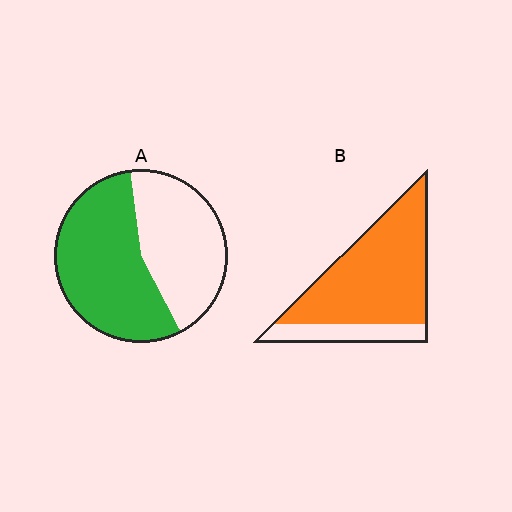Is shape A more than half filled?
Yes.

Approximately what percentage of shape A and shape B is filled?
A is approximately 55% and B is approximately 80%.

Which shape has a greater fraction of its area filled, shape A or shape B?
Shape B.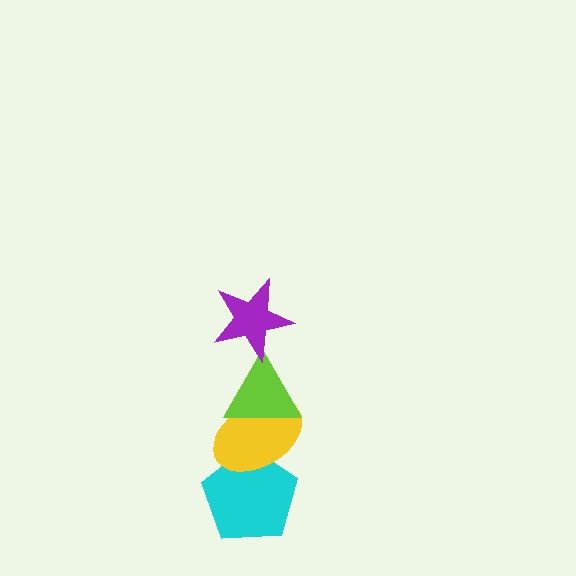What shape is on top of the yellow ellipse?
The lime triangle is on top of the yellow ellipse.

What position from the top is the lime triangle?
The lime triangle is 2nd from the top.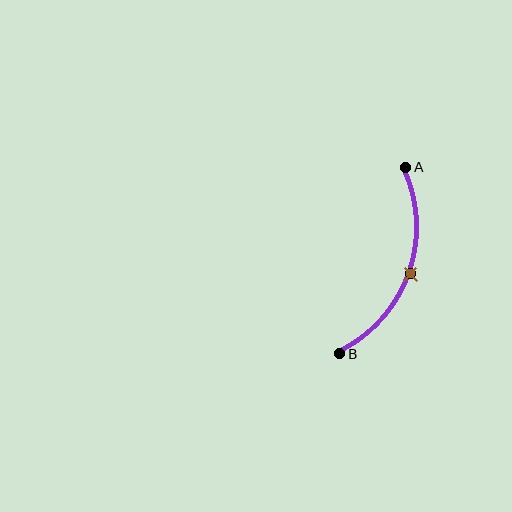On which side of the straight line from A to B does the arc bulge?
The arc bulges to the right of the straight line connecting A and B.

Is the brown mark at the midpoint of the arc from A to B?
Yes. The brown mark lies on the arc at equal arc-length from both A and B — it is the arc midpoint.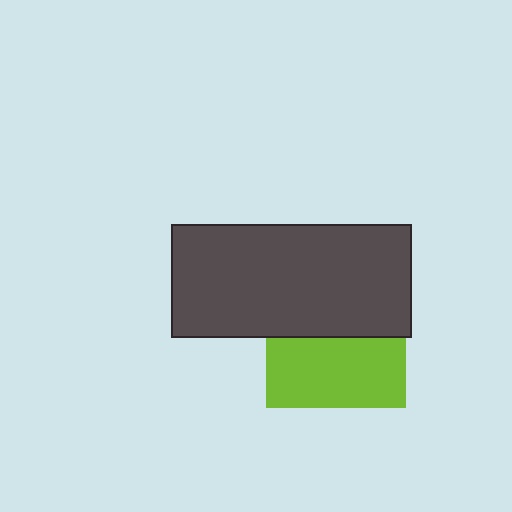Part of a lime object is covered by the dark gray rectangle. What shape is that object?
It is a square.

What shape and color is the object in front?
The object in front is a dark gray rectangle.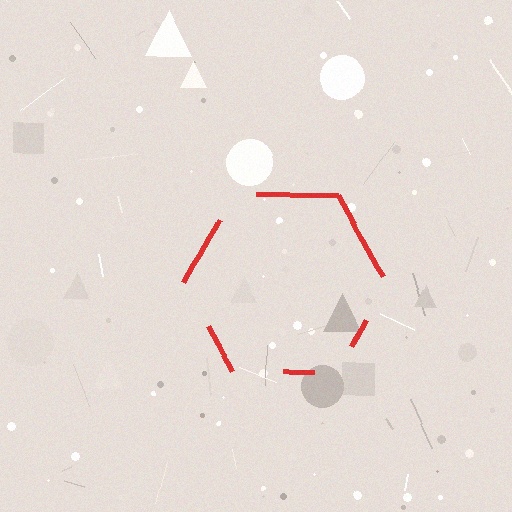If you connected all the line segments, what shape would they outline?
They would outline a hexagon.